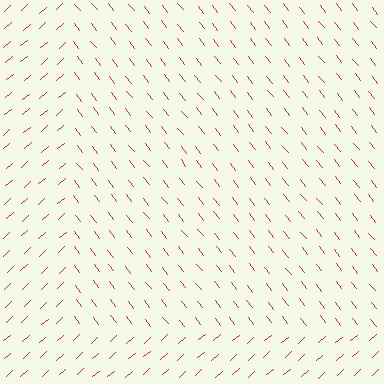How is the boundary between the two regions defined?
The boundary is defined purely by a change in line orientation (approximately 87 degrees difference). All lines are the same color and thickness.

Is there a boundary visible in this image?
Yes, there is a texture boundary formed by a change in line orientation.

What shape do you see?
I see a rectangle.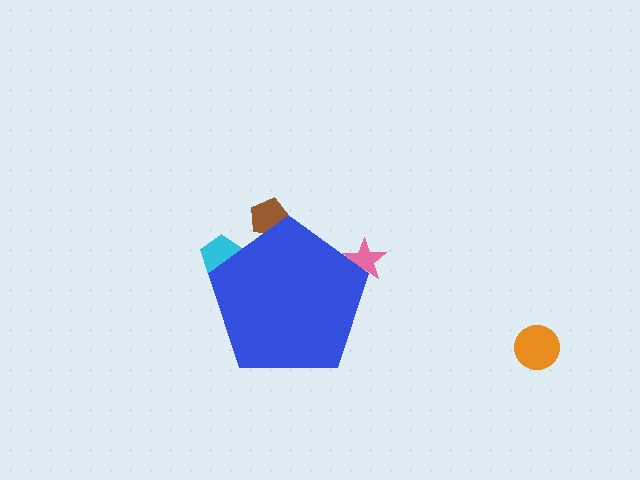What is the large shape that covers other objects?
A blue pentagon.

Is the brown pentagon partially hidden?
Yes, the brown pentagon is partially hidden behind the blue pentagon.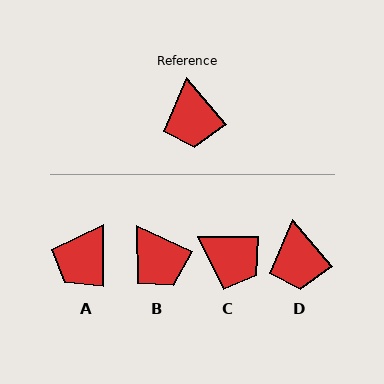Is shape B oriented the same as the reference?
No, it is off by about 24 degrees.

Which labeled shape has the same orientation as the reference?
D.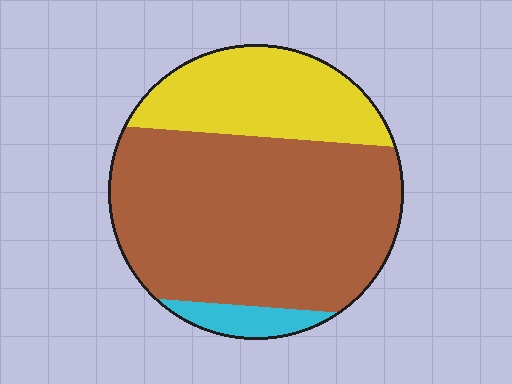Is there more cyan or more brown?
Brown.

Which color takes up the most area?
Brown, at roughly 65%.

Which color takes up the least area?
Cyan, at roughly 5%.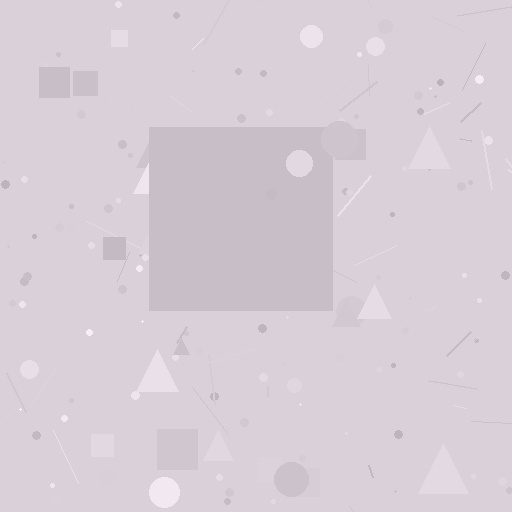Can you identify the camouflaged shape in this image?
The camouflaged shape is a square.